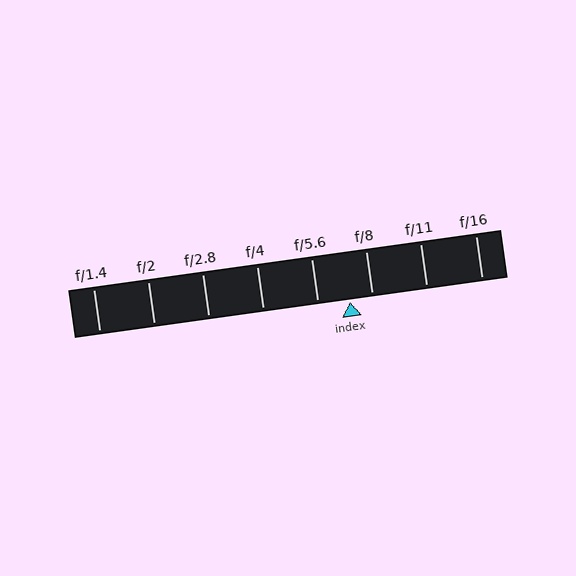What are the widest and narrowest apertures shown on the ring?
The widest aperture shown is f/1.4 and the narrowest is f/16.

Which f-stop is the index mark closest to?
The index mark is closest to f/8.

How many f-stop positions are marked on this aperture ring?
There are 8 f-stop positions marked.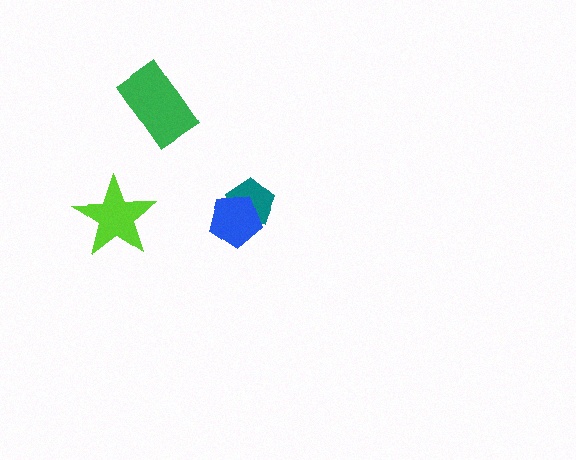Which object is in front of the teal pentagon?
The blue pentagon is in front of the teal pentagon.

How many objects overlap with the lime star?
0 objects overlap with the lime star.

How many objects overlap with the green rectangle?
0 objects overlap with the green rectangle.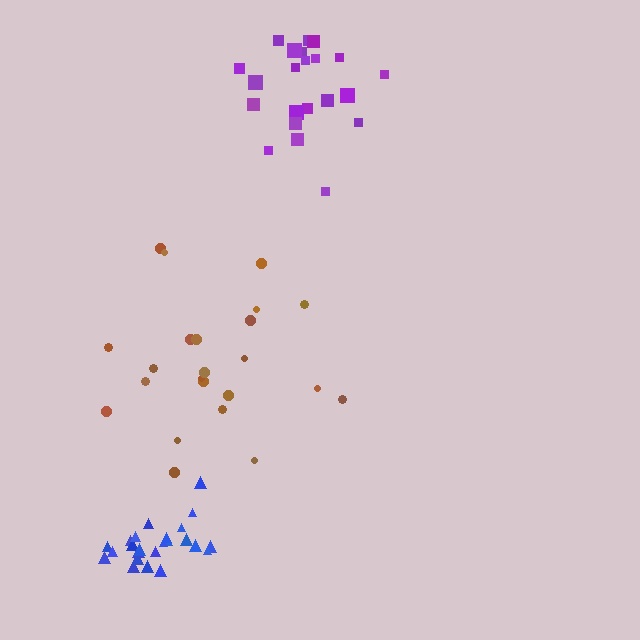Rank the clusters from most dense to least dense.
blue, purple, brown.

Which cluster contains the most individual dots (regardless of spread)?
Blue (24).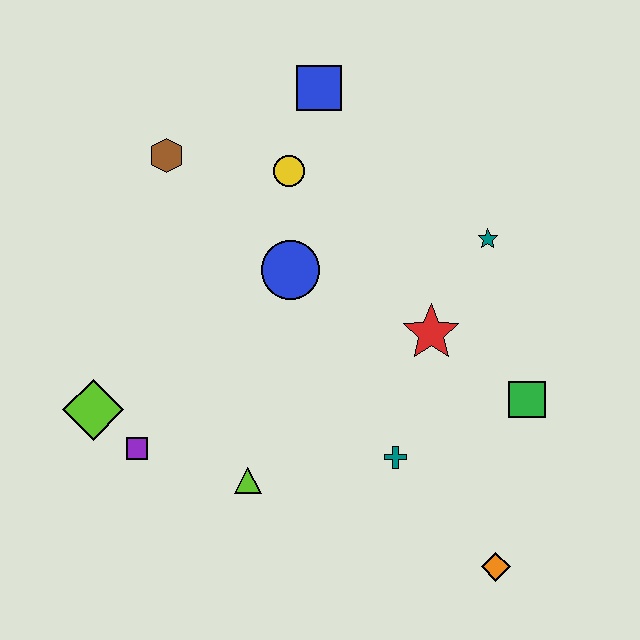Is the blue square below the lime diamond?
No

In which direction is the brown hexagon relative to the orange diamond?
The brown hexagon is above the orange diamond.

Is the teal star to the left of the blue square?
No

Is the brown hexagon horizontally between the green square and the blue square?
No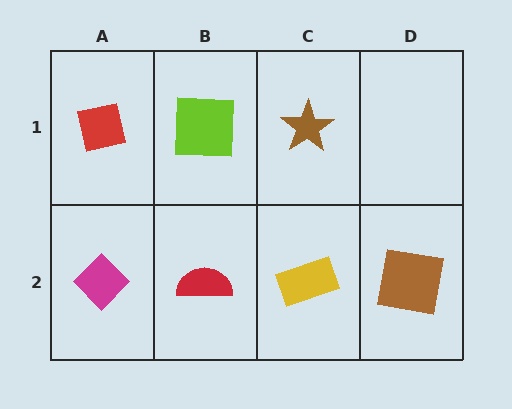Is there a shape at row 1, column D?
No, that cell is empty.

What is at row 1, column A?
A red square.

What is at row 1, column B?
A lime square.